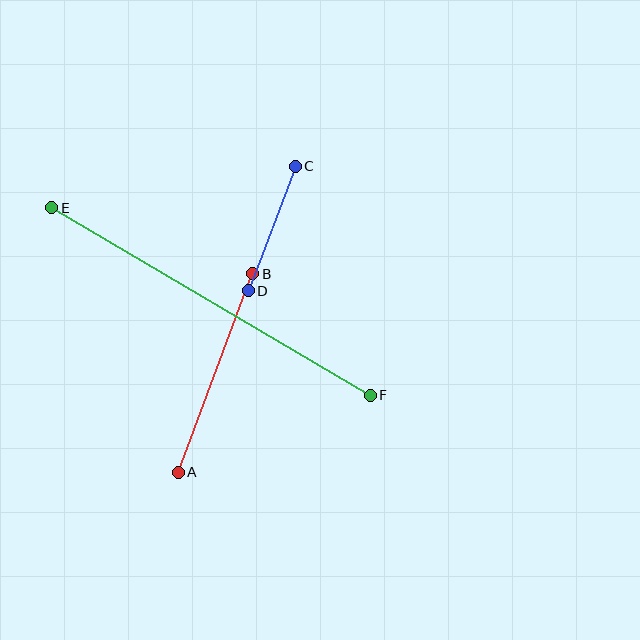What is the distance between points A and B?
The distance is approximately 212 pixels.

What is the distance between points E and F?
The distance is approximately 370 pixels.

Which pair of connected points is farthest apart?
Points E and F are farthest apart.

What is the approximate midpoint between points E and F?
The midpoint is at approximately (211, 302) pixels.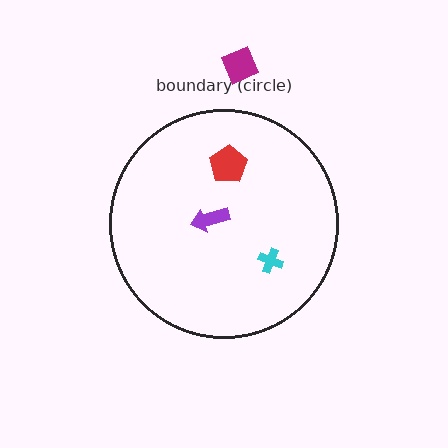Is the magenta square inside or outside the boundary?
Outside.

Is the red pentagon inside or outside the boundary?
Inside.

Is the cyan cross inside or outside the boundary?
Inside.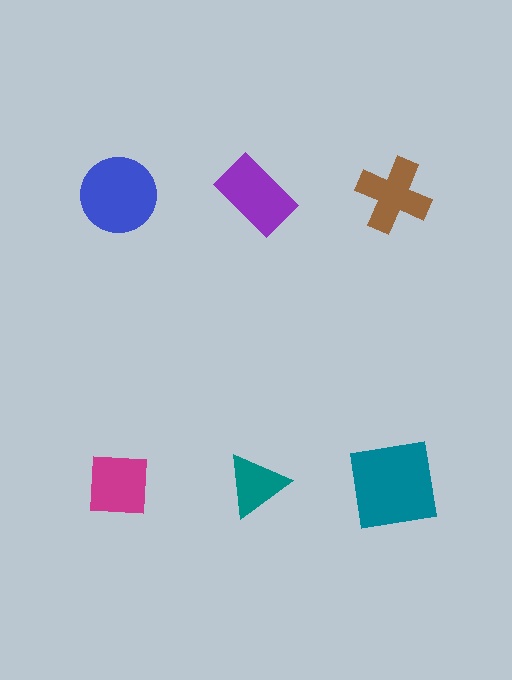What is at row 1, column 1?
A blue circle.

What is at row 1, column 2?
A purple rectangle.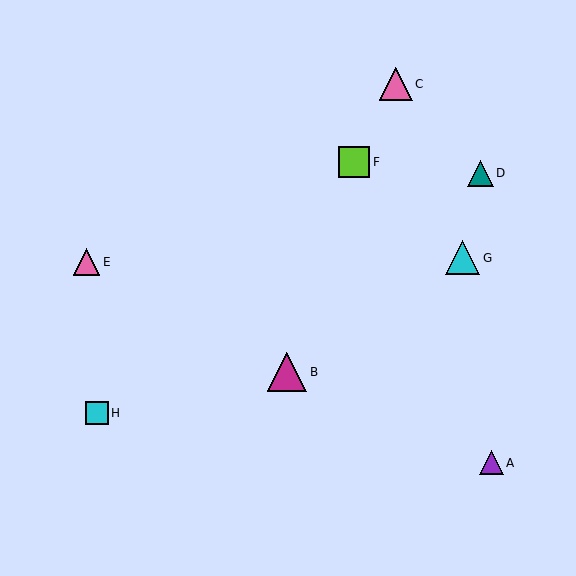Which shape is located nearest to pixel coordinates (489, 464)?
The purple triangle (labeled A) at (491, 463) is nearest to that location.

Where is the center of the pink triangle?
The center of the pink triangle is at (396, 84).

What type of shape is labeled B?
Shape B is a magenta triangle.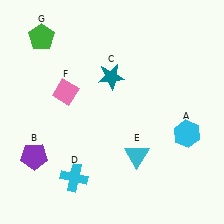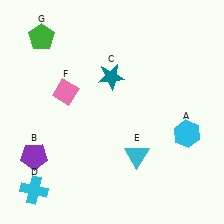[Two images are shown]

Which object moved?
The cyan cross (D) moved left.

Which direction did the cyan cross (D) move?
The cyan cross (D) moved left.